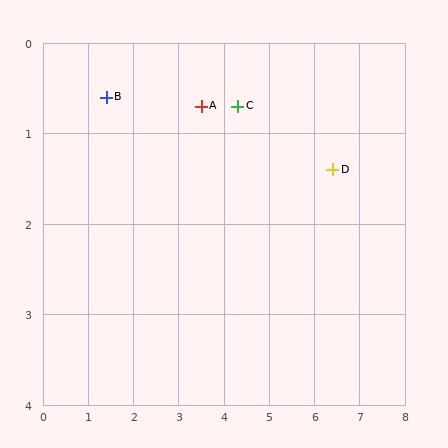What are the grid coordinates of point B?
Point B is at approximately (1.4, 0.6).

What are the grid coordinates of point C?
Point C is at approximately (4.3, 0.7).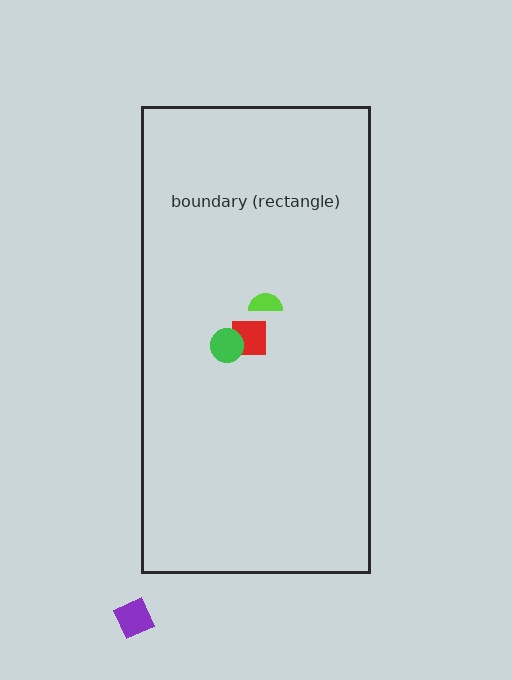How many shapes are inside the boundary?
3 inside, 1 outside.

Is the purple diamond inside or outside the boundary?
Outside.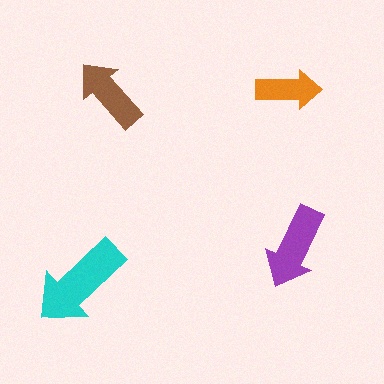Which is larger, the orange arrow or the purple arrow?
The purple one.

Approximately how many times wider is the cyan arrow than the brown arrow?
About 1.5 times wider.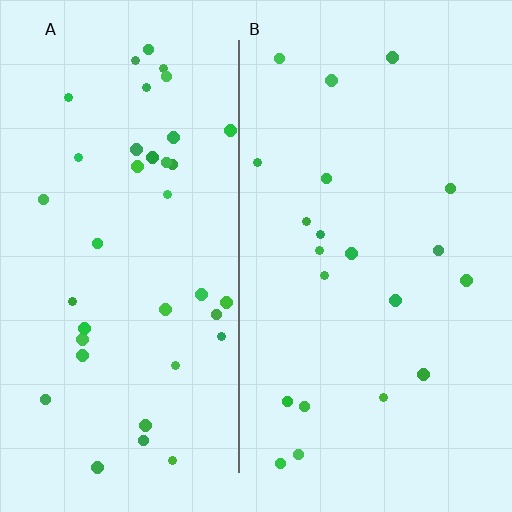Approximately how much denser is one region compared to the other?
Approximately 1.9× — region A over region B.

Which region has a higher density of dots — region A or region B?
A (the left).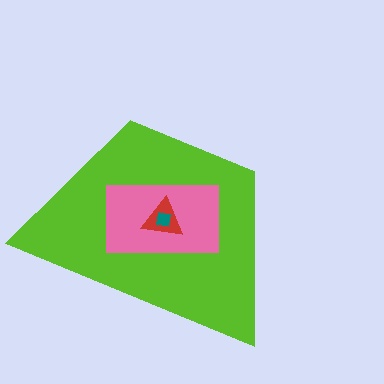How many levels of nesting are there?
4.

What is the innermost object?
The teal square.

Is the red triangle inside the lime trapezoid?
Yes.